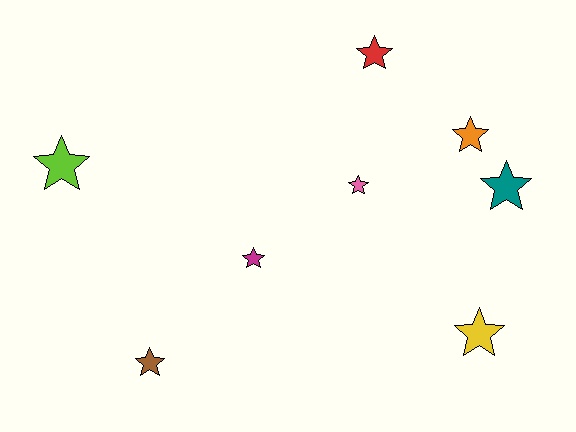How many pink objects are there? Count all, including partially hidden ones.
There is 1 pink object.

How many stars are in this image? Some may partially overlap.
There are 8 stars.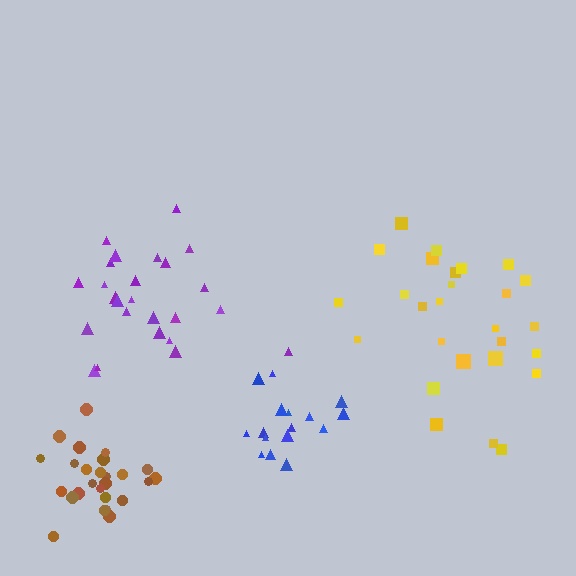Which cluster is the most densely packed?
Brown.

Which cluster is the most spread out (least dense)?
Yellow.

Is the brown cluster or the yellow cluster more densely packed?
Brown.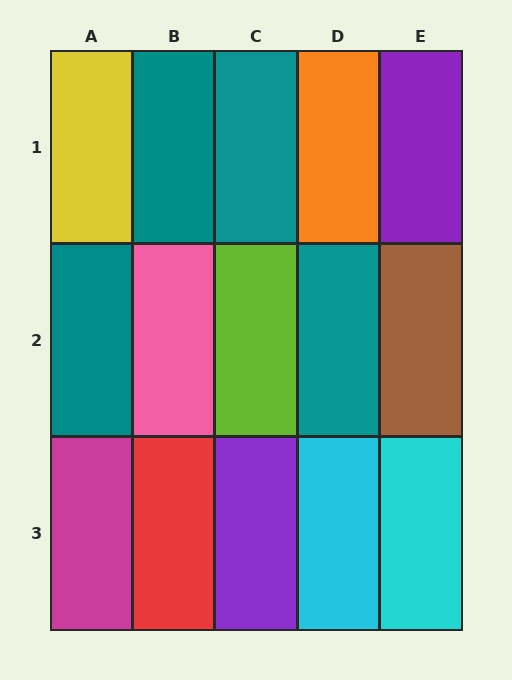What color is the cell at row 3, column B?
Red.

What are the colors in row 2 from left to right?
Teal, pink, lime, teal, brown.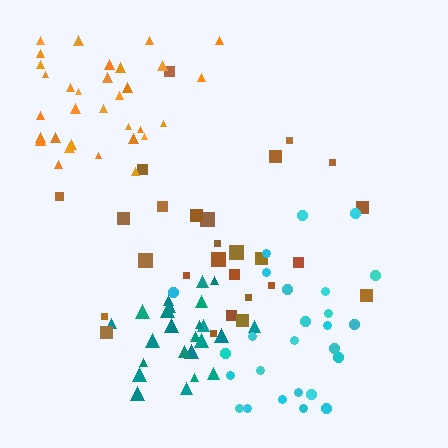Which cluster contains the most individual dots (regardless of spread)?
Orange (32).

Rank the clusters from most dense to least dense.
teal, orange, cyan, brown.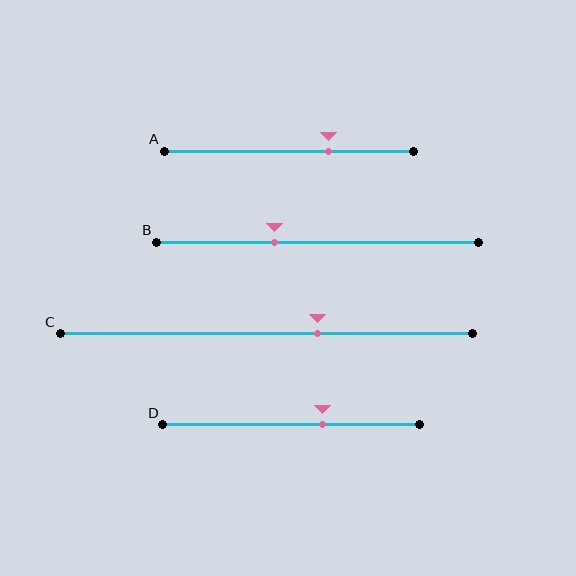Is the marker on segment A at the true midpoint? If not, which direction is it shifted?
No, the marker on segment A is shifted to the right by about 16% of the segment length.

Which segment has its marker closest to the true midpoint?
Segment C has its marker closest to the true midpoint.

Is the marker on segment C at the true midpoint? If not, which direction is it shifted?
No, the marker on segment C is shifted to the right by about 12% of the segment length.